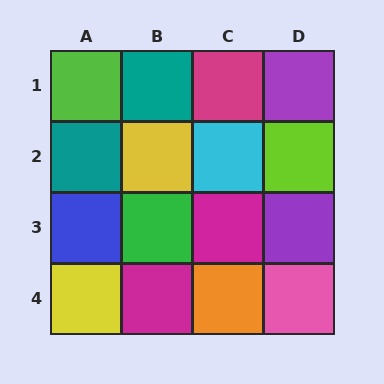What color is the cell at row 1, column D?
Purple.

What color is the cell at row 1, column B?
Teal.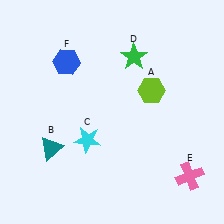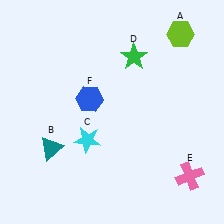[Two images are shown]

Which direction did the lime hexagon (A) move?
The lime hexagon (A) moved up.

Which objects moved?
The objects that moved are: the lime hexagon (A), the blue hexagon (F).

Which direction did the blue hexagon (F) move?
The blue hexagon (F) moved down.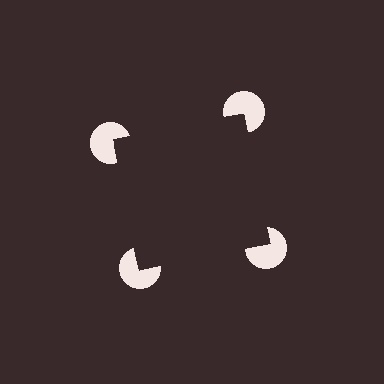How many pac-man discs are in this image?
There are 4 — one at each vertex of the illusory square.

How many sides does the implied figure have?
4 sides.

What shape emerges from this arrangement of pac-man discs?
An illusory square — its edges are inferred from the aligned wedge cuts in the pac-man discs, not physically drawn.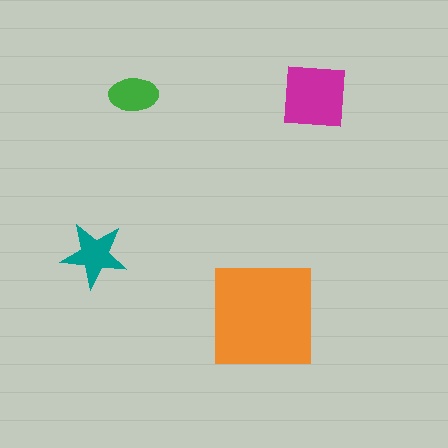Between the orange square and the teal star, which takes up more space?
The orange square.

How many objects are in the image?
There are 4 objects in the image.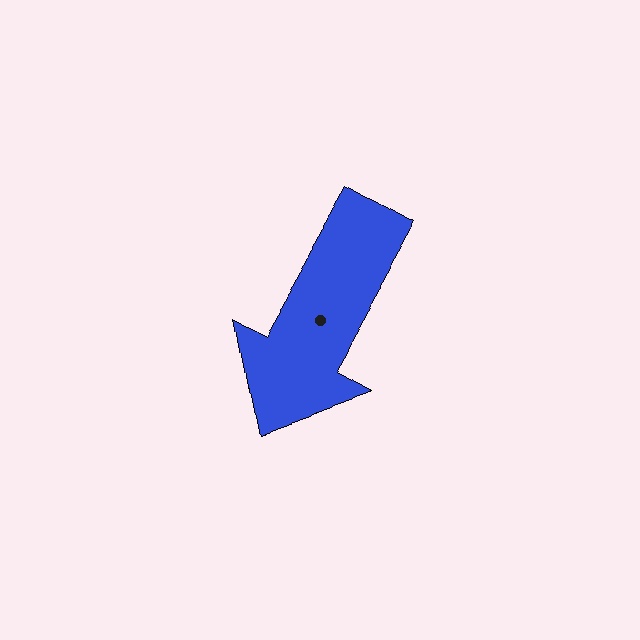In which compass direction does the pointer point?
Southwest.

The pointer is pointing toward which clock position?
Roughly 7 o'clock.